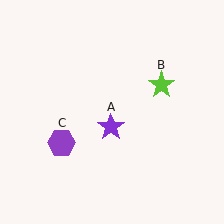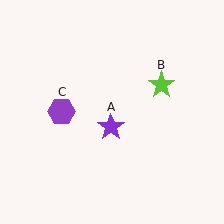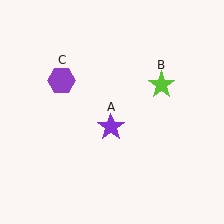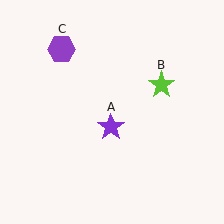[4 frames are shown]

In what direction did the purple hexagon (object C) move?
The purple hexagon (object C) moved up.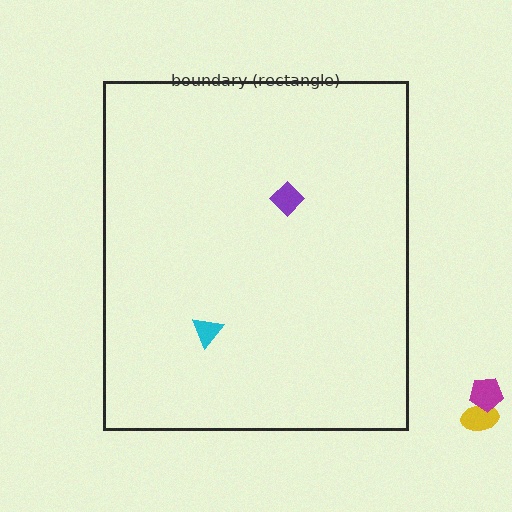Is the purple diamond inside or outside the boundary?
Inside.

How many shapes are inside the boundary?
2 inside, 2 outside.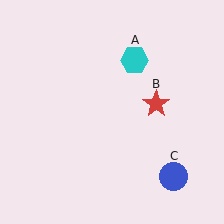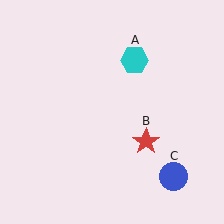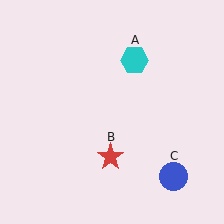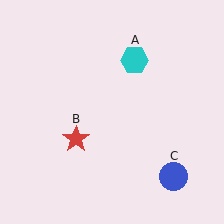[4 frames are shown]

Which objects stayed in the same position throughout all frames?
Cyan hexagon (object A) and blue circle (object C) remained stationary.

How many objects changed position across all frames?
1 object changed position: red star (object B).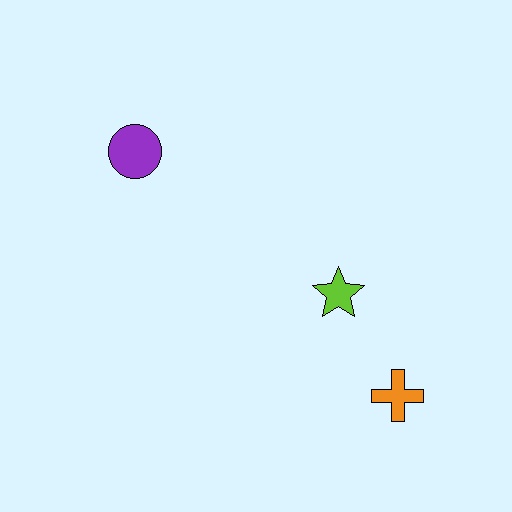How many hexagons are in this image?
There are no hexagons.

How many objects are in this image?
There are 3 objects.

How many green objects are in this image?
There are no green objects.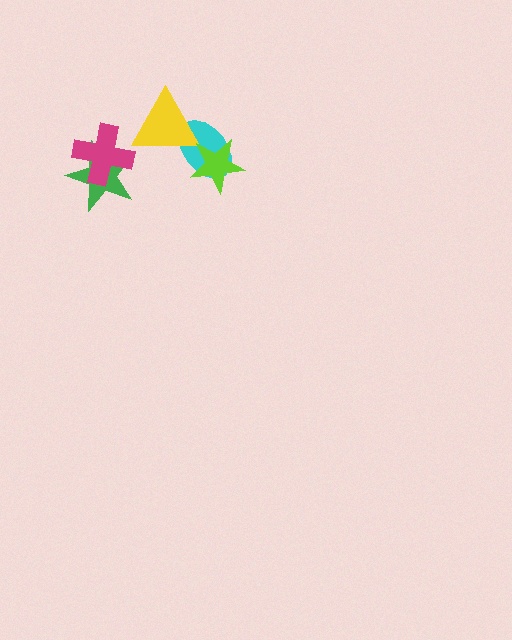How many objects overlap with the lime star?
1 object overlaps with the lime star.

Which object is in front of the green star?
The magenta cross is in front of the green star.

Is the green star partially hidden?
Yes, it is partially covered by another shape.